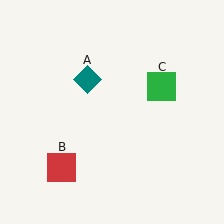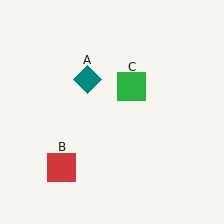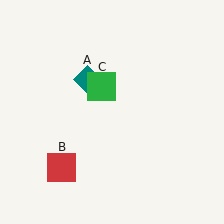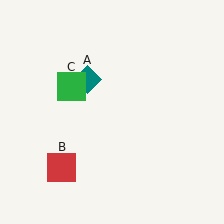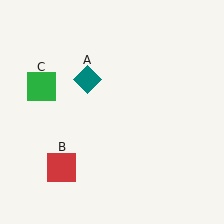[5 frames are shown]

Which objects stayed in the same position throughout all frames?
Teal diamond (object A) and red square (object B) remained stationary.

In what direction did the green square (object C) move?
The green square (object C) moved left.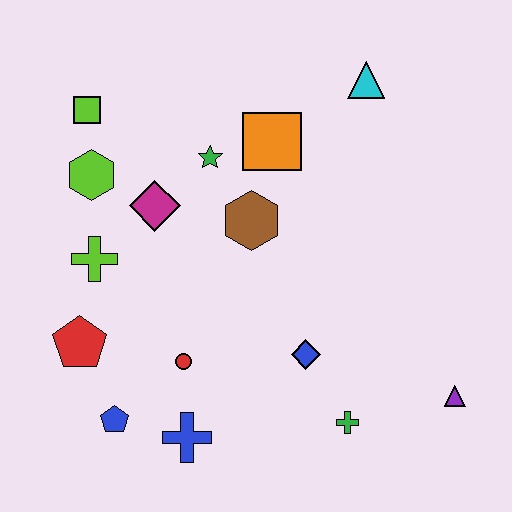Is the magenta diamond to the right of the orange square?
No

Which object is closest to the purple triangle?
The green cross is closest to the purple triangle.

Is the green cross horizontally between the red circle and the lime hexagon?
No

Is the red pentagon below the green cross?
No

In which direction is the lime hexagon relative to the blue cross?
The lime hexagon is above the blue cross.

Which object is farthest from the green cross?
The lime square is farthest from the green cross.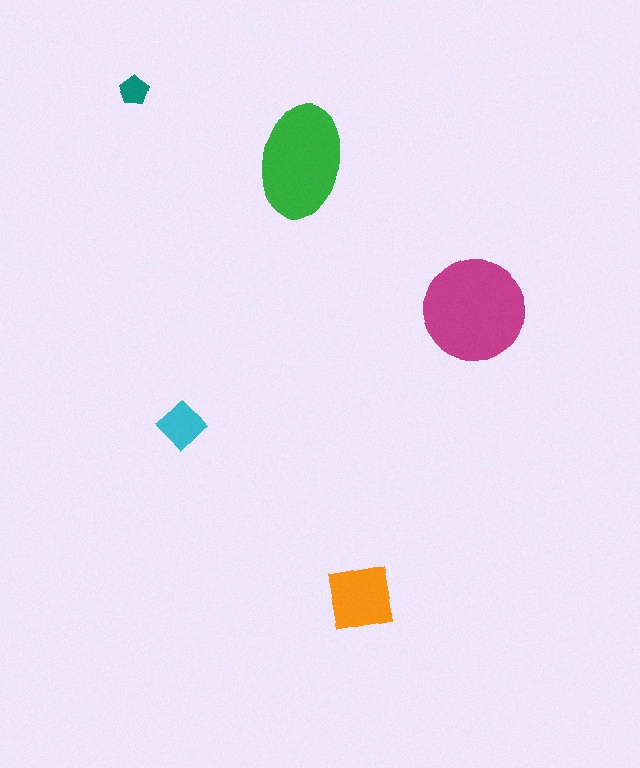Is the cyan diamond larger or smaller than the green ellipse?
Smaller.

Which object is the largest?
The magenta circle.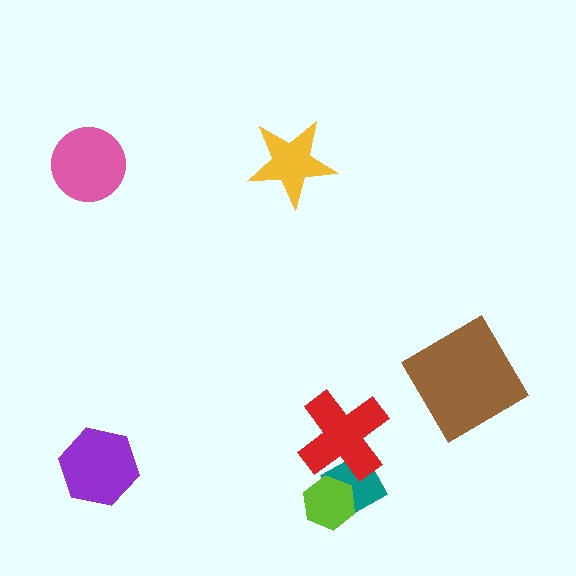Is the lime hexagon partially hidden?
No, no other shape covers it.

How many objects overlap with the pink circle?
0 objects overlap with the pink circle.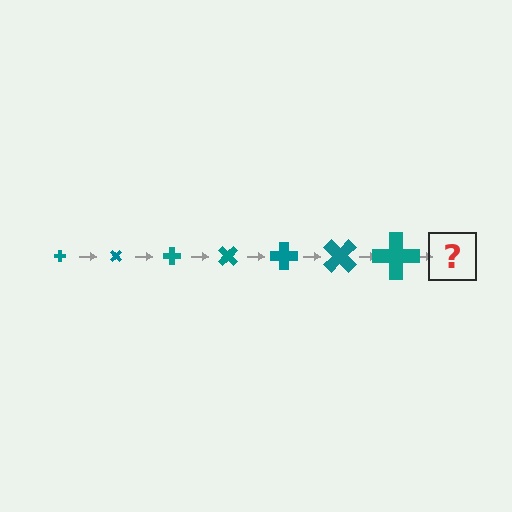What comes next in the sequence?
The next element should be a cross, larger than the previous one and rotated 315 degrees from the start.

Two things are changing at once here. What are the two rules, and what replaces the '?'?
The two rules are that the cross grows larger each step and it rotates 45 degrees each step. The '?' should be a cross, larger than the previous one and rotated 315 degrees from the start.